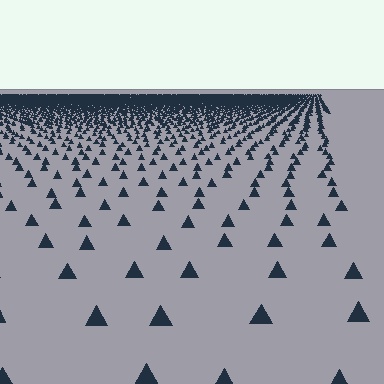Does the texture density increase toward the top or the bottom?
Density increases toward the top.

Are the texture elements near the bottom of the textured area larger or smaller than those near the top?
Larger. Near the bottom, elements are closer to the viewer and appear at a bigger on-screen size.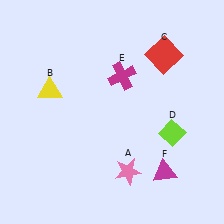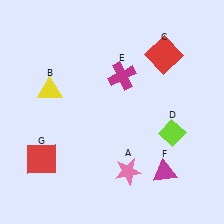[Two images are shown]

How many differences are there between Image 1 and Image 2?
There is 1 difference between the two images.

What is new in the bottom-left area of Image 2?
A red square (G) was added in the bottom-left area of Image 2.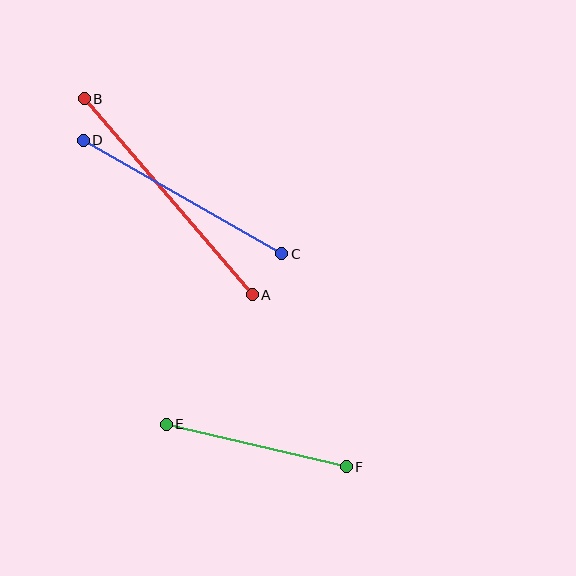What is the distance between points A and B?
The distance is approximately 258 pixels.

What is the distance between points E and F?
The distance is approximately 185 pixels.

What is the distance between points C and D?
The distance is approximately 229 pixels.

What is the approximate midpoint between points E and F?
The midpoint is at approximately (256, 446) pixels.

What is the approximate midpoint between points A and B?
The midpoint is at approximately (168, 197) pixels.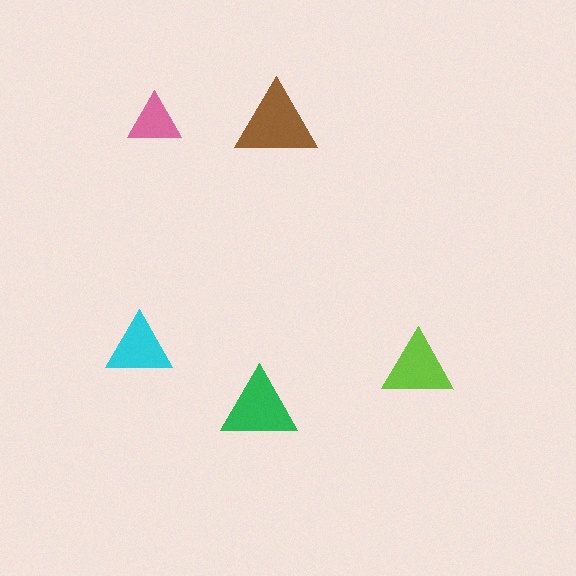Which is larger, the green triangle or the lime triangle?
The green one.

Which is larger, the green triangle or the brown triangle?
The brown one.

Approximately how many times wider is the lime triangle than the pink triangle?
About 1.5 times wider.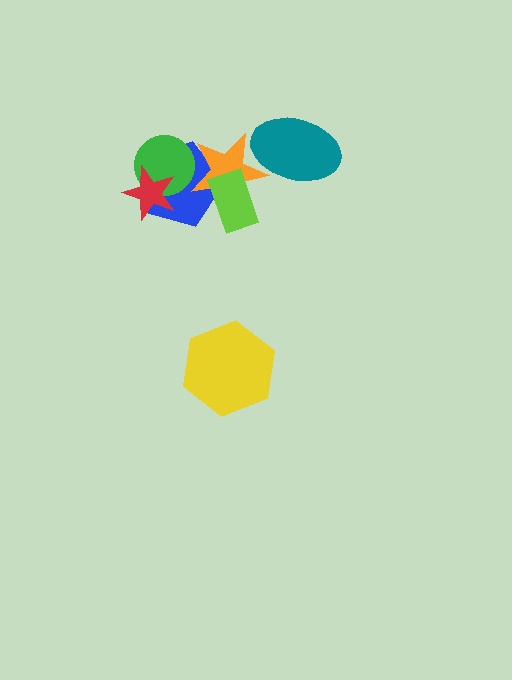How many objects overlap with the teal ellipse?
1 object overlaps with the teal ellipse.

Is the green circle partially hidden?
Yes, it is partially covered by another shape.